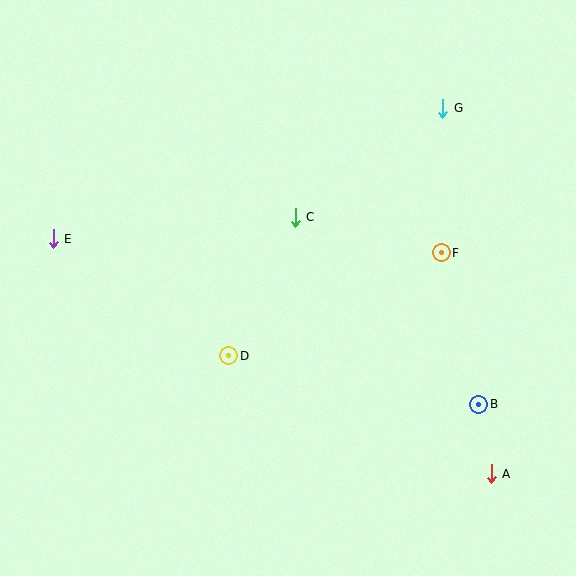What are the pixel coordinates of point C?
Point C is at (295, 217).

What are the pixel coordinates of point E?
Point E is at (53, 239).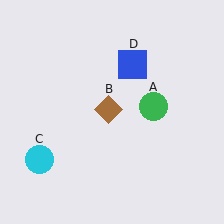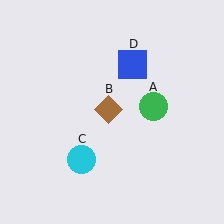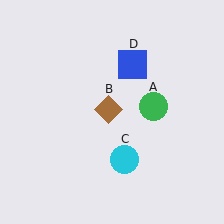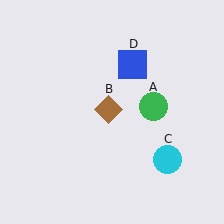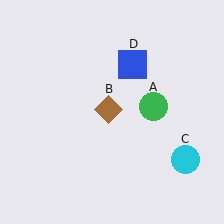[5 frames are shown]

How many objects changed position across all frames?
1 object changed position: cyan circle (object C).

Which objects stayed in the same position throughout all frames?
Green circle (object A) and brown diamond (object B) and blue square (object D) remained stationary.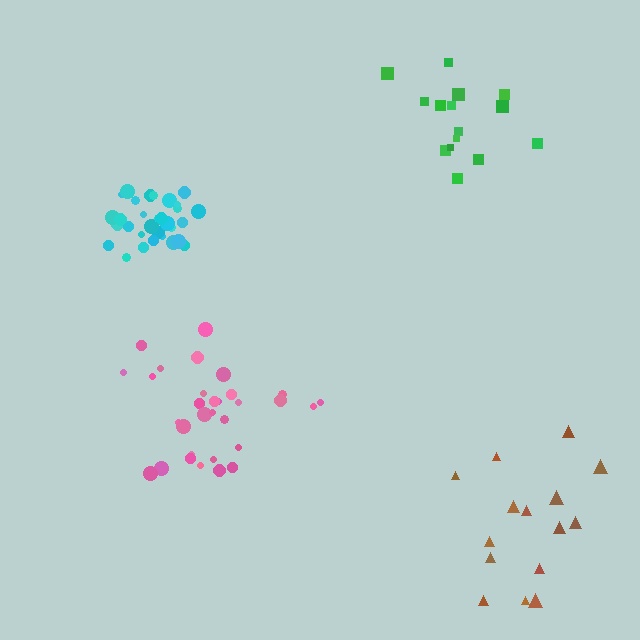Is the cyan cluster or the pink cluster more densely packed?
Cyan.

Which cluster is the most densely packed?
Cyan.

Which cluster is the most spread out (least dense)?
Brown.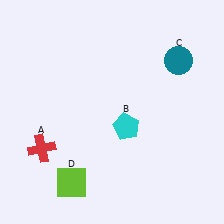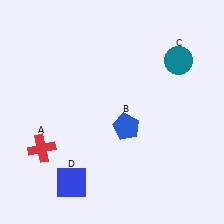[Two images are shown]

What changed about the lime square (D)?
In Image 1, D is lime. In Image 2, it changed to blue.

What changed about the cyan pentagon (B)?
In Image 1, B is cyan. In Image 2, it changed to blue.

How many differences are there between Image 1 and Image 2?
There are 2 differences between the two images.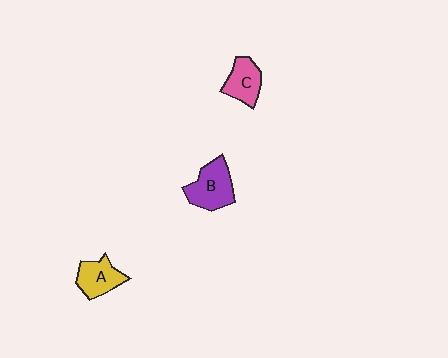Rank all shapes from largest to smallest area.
From largest to smallest: B (purple), A (yellow), C (pink).